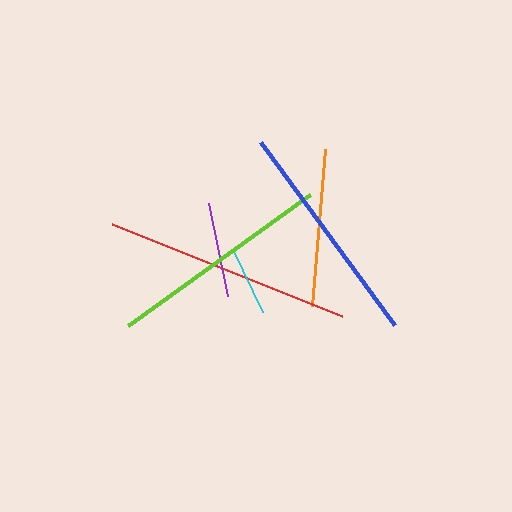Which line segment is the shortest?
The cyan line is the shortest at approximately 70 pixels.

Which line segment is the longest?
The red line is the longest at approximately 248 pixels.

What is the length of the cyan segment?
The cyan segment is approximately 70 pixels long.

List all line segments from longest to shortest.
From longest to shortest: red, blue, lime, orange, purple, cyan.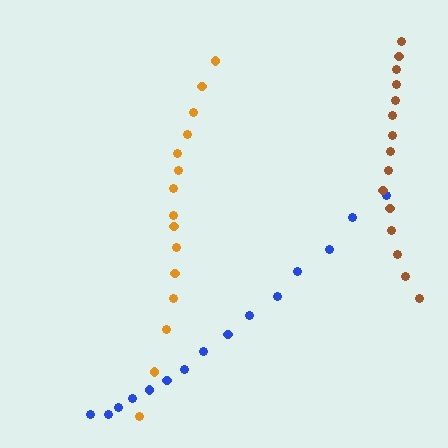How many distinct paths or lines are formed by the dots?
There are 3 distinct paths.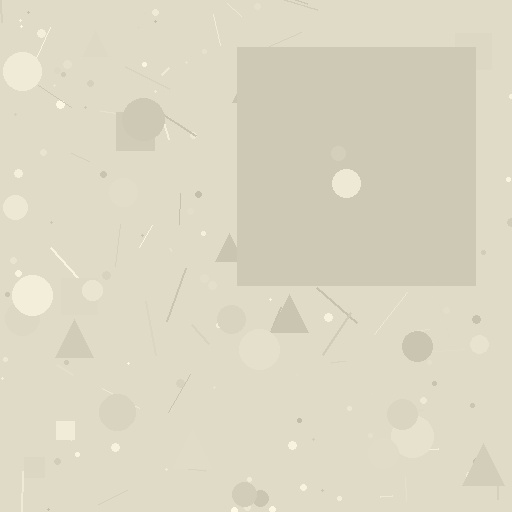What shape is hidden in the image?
A square is hidden in the image.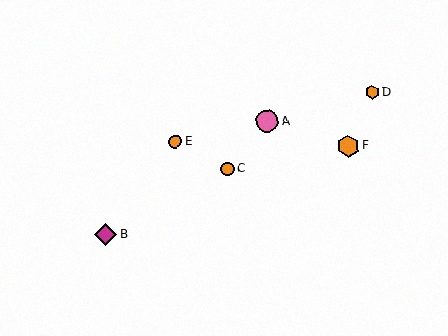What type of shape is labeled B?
Shape B is a magenta diamond.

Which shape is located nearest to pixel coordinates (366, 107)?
The orange hexagon (labeled D) at (372, 93) is nearest to that location.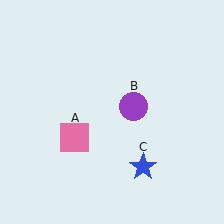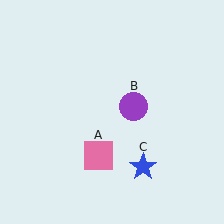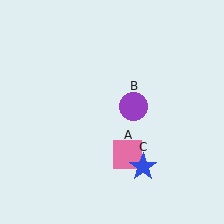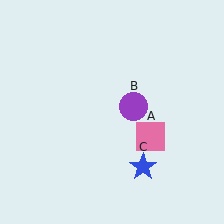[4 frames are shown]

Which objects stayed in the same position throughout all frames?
Purple circle (object B) and blue star (object C) remained stationary.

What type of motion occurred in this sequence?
The pink square (object A) rotated counterclockwise around the center of the scene.